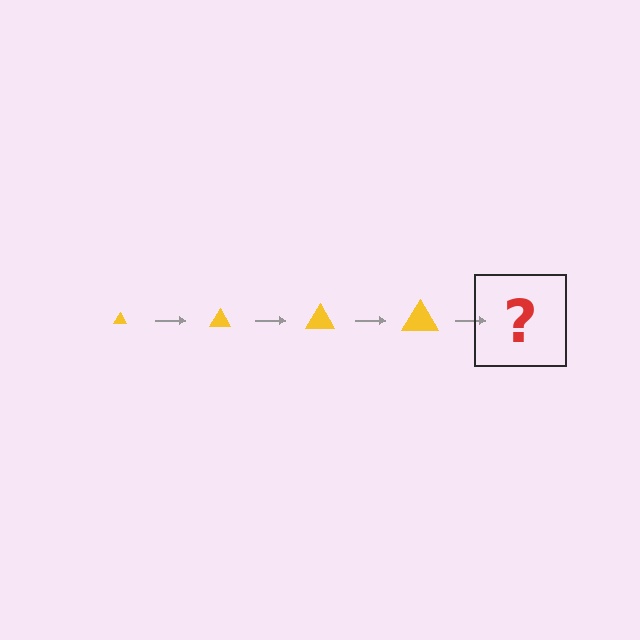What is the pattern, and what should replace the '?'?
The pattern is that the triangle gets progressively larger each step. The '?' should be a yellow triangle, larger than the previous one.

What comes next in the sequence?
The next element should be a yellow triangle, larger than the previous one.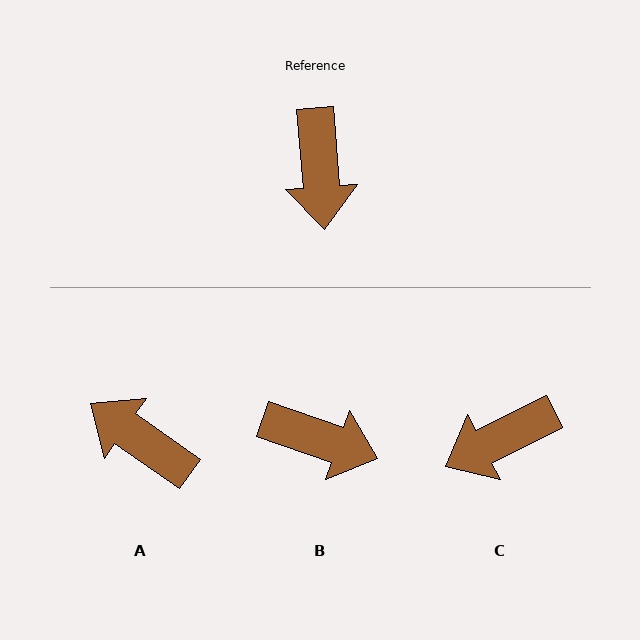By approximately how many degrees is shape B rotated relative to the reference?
Approximately 66 degrees counter-clockwise.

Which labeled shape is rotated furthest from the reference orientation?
A, about 130 degrees away.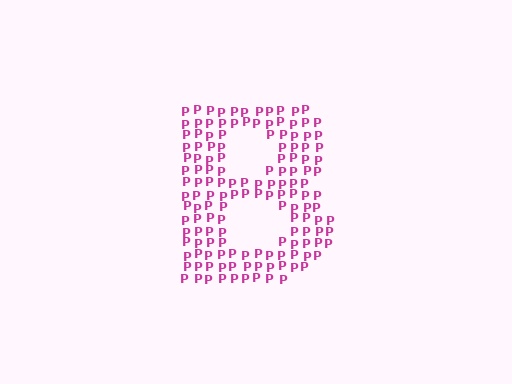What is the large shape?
The large shape is the letter B.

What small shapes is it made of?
It is made of small letter P's.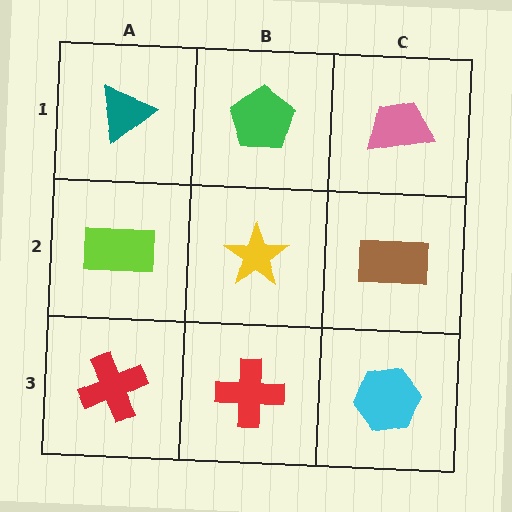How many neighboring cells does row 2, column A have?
3.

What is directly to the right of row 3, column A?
A red cross.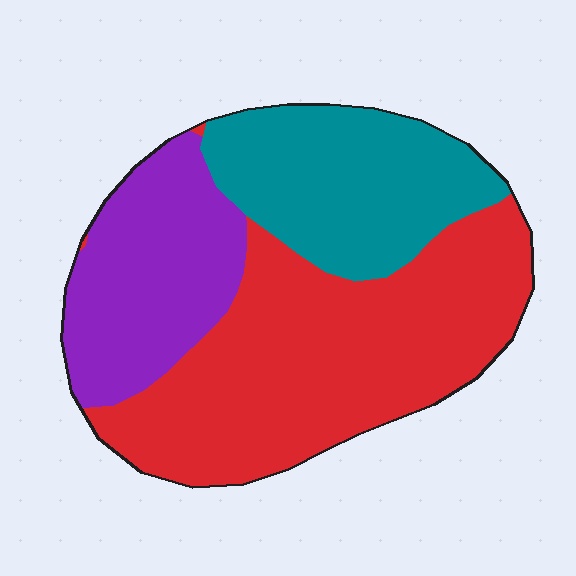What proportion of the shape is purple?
Purple covers roughly 25% of the shape.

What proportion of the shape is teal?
Teal takes up between a quarter and a half of the shape.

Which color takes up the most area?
Red, at roughly 50%.